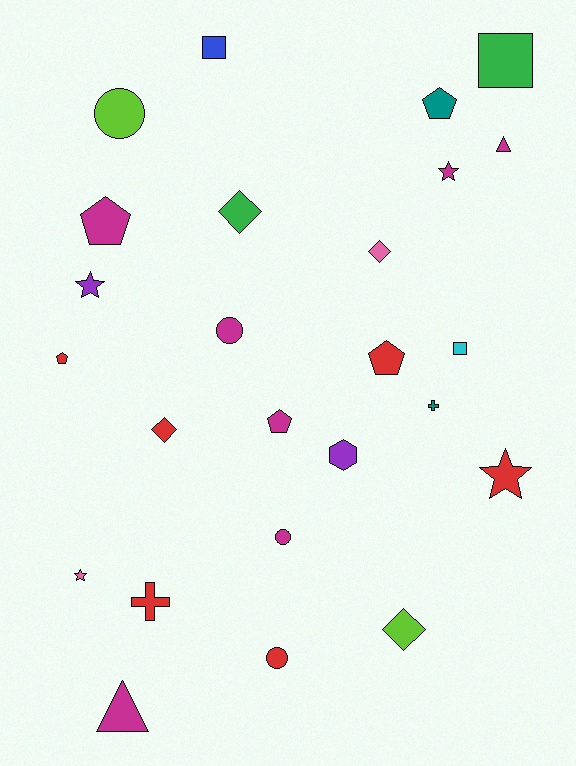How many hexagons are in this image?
There is 1 hexagon.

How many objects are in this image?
There are 25 objects.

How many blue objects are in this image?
There is 1 blue object.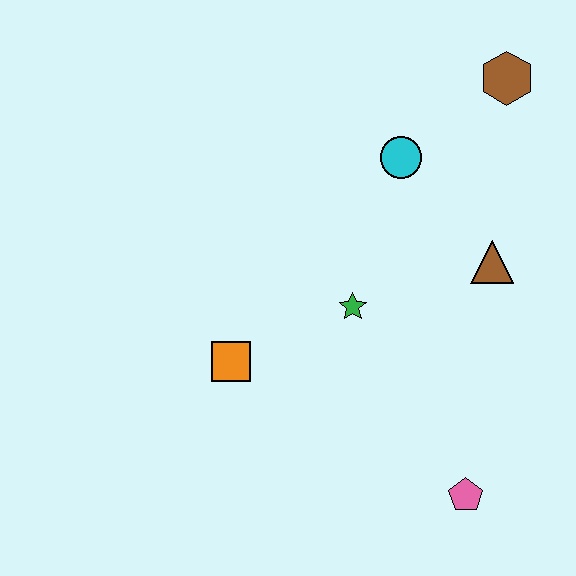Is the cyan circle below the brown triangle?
No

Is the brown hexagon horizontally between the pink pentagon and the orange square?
No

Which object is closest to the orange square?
The green star is closest to the orange square.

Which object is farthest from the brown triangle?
The orange square is farthest from the brown triangle.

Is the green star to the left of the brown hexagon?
Yes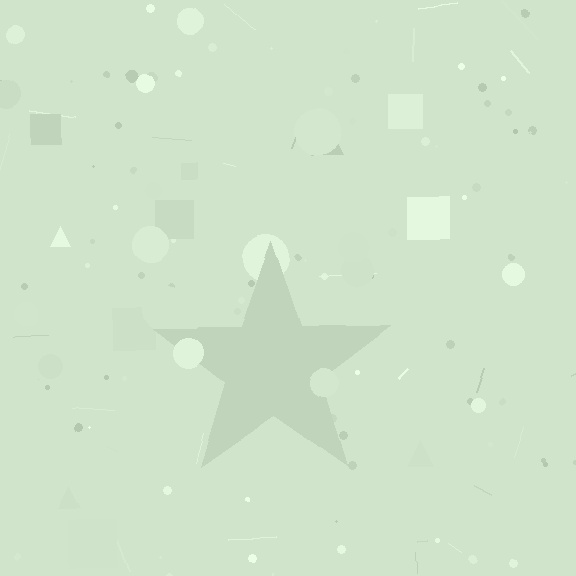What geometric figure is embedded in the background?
A star is embedded in the background.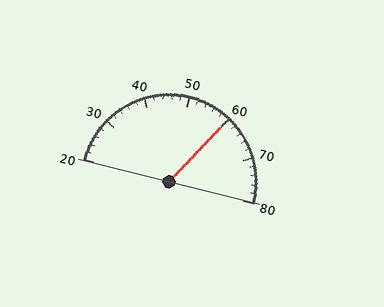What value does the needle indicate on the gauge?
The needle indicates approximately 60.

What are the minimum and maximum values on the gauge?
The gauge ranges from 20 to 80.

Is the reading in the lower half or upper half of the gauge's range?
The reading is in the upper half of the range (20 to 80).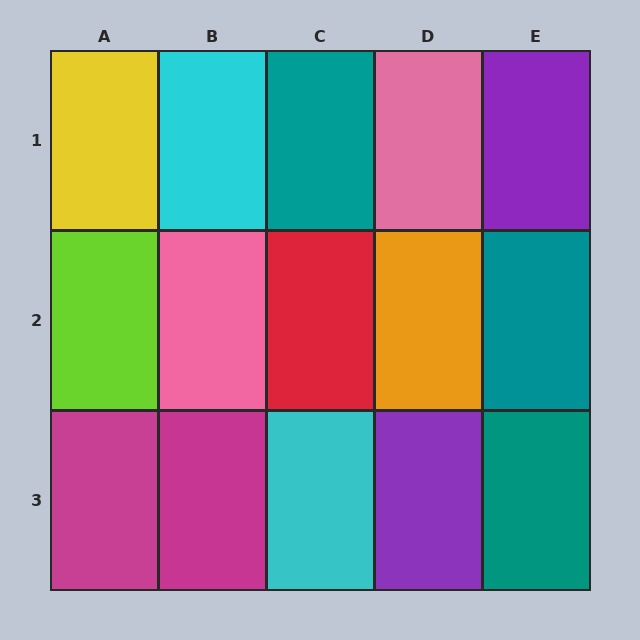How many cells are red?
1 cell is red.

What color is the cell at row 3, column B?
Magenta.